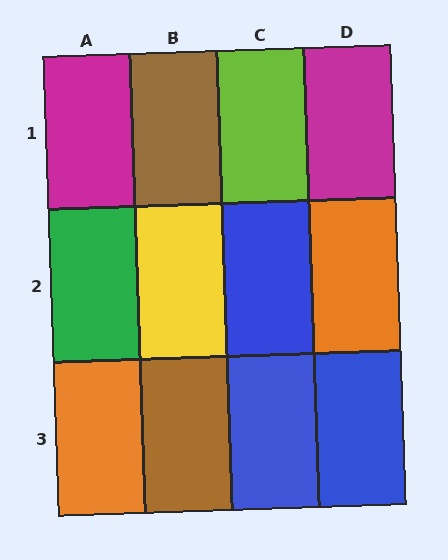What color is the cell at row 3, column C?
Blue.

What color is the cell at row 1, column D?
Magenta.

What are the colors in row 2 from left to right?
Green, yellow, blue, orange.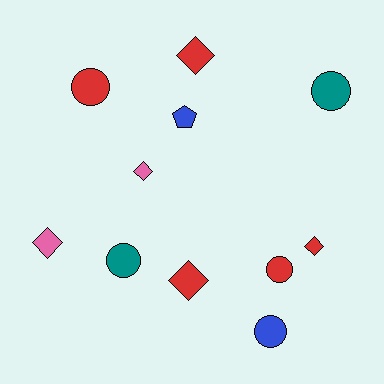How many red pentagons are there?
There are no red pentagons.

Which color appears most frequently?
Red, with 5 objects.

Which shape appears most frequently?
Circle, with 5 objects.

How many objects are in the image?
There are 11 objects.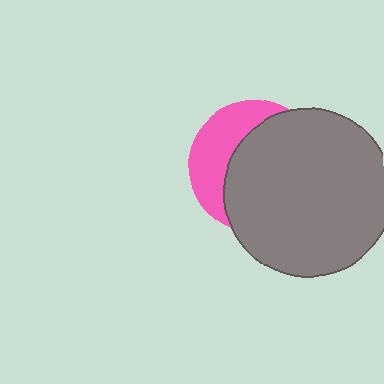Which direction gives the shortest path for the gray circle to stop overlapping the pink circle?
Moving right gives the shortest separation.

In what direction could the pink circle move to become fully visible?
The pink circle could move left. That would shift it out from behind the gray circle entirely.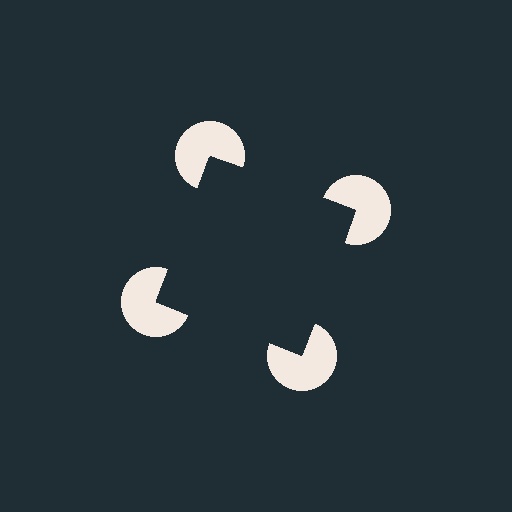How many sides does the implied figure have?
4 sides.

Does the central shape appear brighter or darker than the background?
It typically appears slightly darker than the background, even though no actual brightness change is drawn.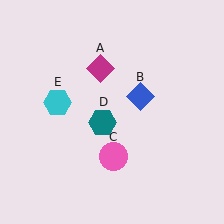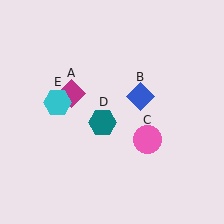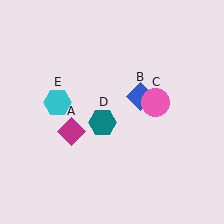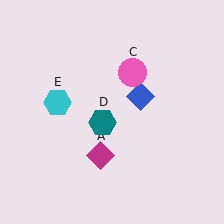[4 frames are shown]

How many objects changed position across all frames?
2 objects changed position: magenta diamond (object A), pink circle (object C).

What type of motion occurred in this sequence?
The magenta diamond (object A), pink circle (object C) rotated counterclockwise around the center of the scene.